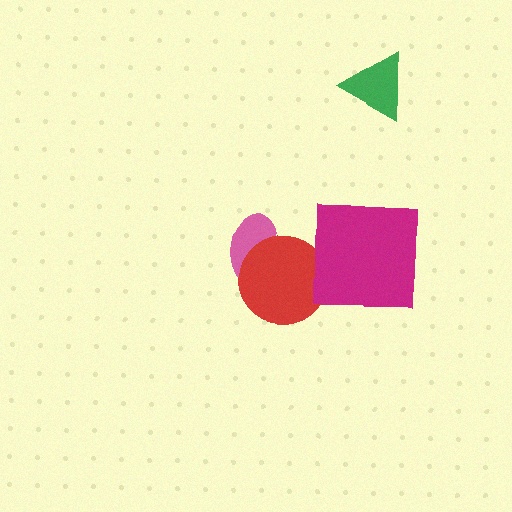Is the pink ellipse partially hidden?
Yes, it is partially covered by another shape.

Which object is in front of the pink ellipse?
The red circle is in front of the pink ellipse.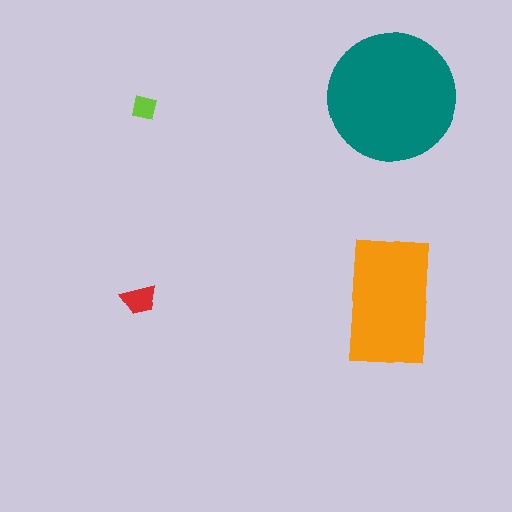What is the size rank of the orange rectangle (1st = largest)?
2nd.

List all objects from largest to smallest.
The teal circle, the orange rectangle, the red trapezoid, the lime square.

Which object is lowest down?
The orange rectangle is bottommost.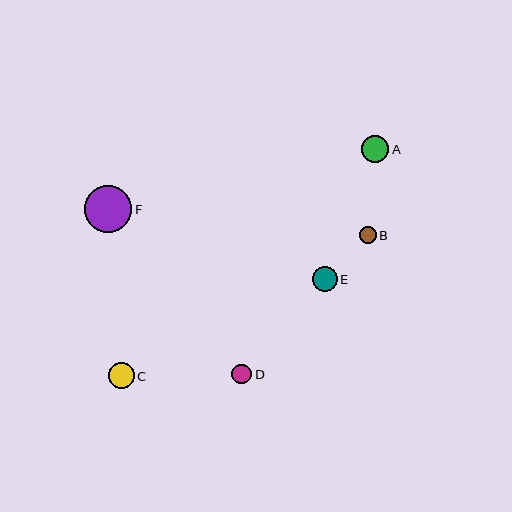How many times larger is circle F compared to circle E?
Circle F is approximately 1.9 times the size of circle E.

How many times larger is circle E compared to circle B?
Circle E is approximately 1.5 times the size of circle B.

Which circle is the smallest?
Circle B is the smallest with a size of approximately 17 pixels.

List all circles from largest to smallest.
From largest to smallest: F, A, C, E, D, B.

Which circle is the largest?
Circle F is the largest with a size of approximately 47 pixels.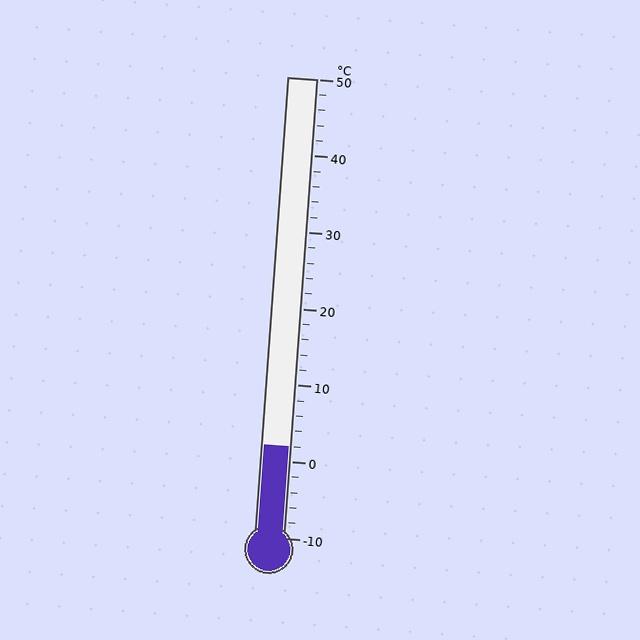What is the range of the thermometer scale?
The thermometer scale ranges from -10°C to 50°C.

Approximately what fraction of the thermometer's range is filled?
The thermometer is filled to approximately 20% of its range.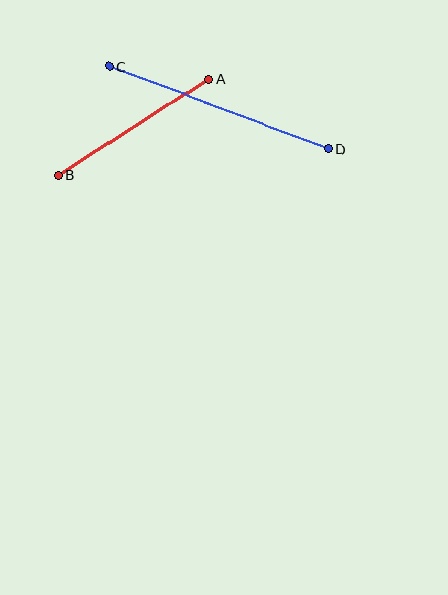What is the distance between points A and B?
The distance is approximately 179 pixels.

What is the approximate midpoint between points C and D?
The midpoint is at approximately (219, 108) pixels.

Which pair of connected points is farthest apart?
Points C and D are farthest apart.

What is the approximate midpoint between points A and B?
The midpoint is at approximately (133, 127) pixels.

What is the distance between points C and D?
The distance is approximately 234 pixels.